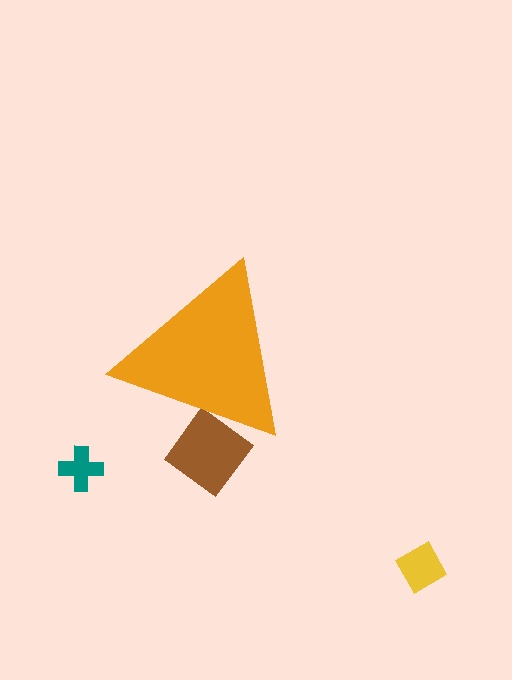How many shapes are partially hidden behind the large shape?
1 shape is partially hidden.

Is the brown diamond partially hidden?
Yes, the brown diamond is partially hidden behind the orange triangle.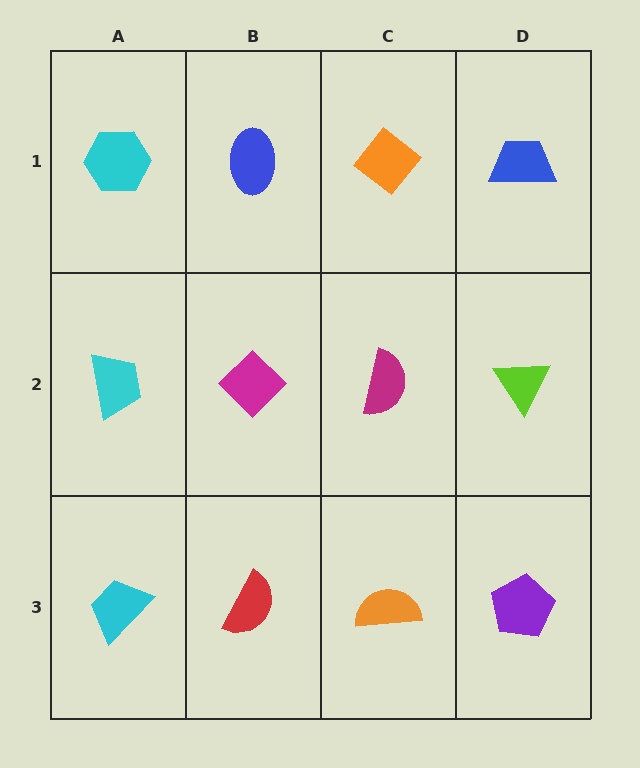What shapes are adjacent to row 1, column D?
A lime triangle (row 2, column D), an orange diamond (row 1, column C).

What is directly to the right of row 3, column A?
A red semicircle.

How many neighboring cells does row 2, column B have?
4.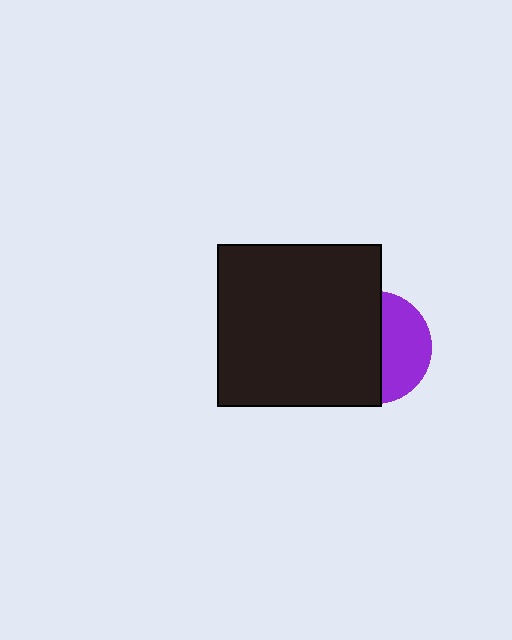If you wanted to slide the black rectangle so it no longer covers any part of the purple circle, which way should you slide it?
Slide it left — that is the most direct way to separate the two shapes.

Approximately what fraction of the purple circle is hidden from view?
Roughly 57% of the purple circle is hidden behind the black rectangle.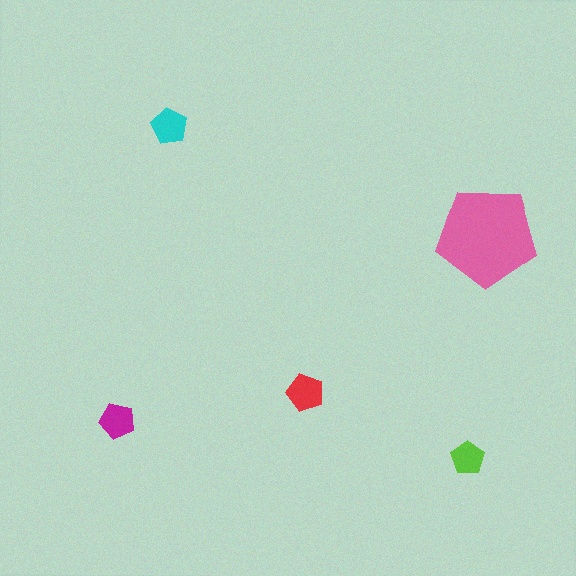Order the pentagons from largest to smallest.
the pink one, the red one, the cyan one, the magenta one, the lime one.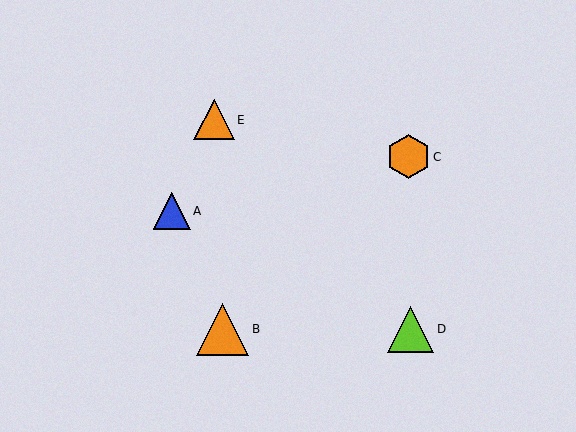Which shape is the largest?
The orange triangle (labeled B) is the largest.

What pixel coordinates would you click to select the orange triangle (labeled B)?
Click at (223, 329) to select the orange triangle B.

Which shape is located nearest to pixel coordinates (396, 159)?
The orange hexagon (labeled C) at (408, 157) is nearest to that location.